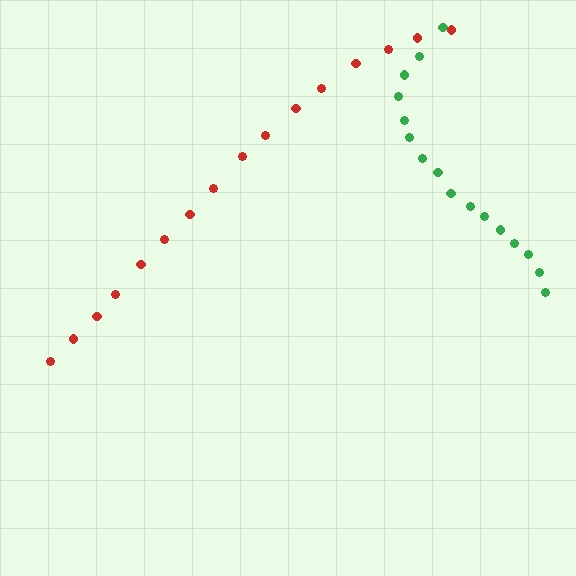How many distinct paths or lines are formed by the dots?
There are 2 distinct paths.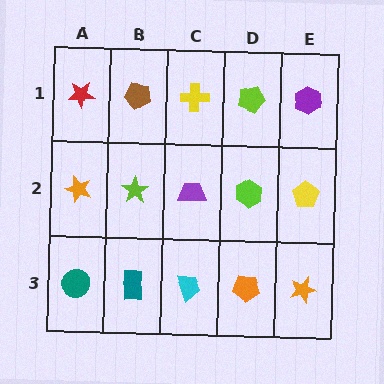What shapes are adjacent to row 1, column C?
A purple trapezoid (row 2, column C), a brown pentagon (row 1, column B), a lime pentagon (row 1, column D).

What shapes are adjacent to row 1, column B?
A lime star (row 2, column B), a red star (row 1, column A), a yellow cross (row 1, column C).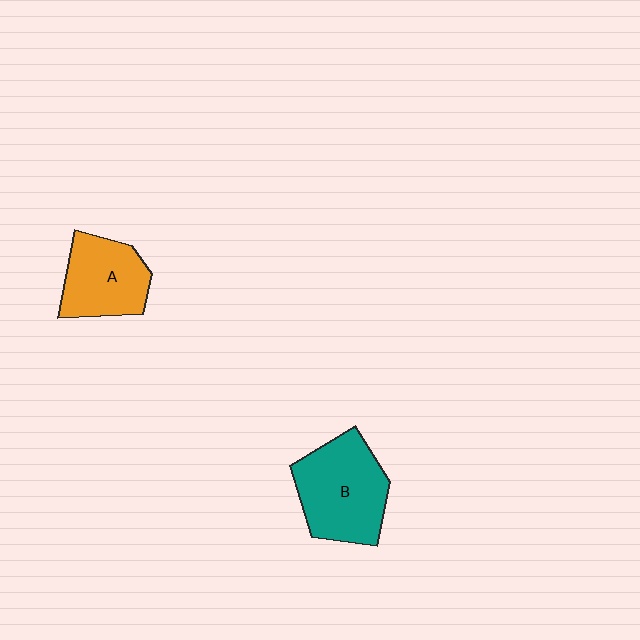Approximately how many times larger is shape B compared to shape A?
Approximately 1.3 times.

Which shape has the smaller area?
Shape A (orange).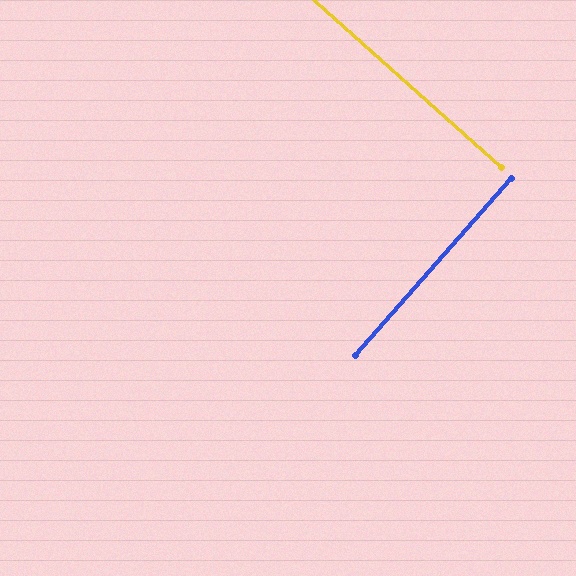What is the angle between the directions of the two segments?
Approximately 89 degrees.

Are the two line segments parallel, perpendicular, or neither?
Perpendicular — they meet at approximately 89°.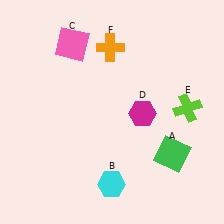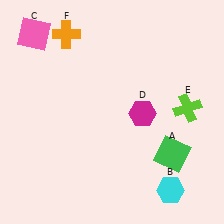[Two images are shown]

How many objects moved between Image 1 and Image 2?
3 objects moved between the two images.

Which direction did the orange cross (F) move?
The orange cross (F) moved left.